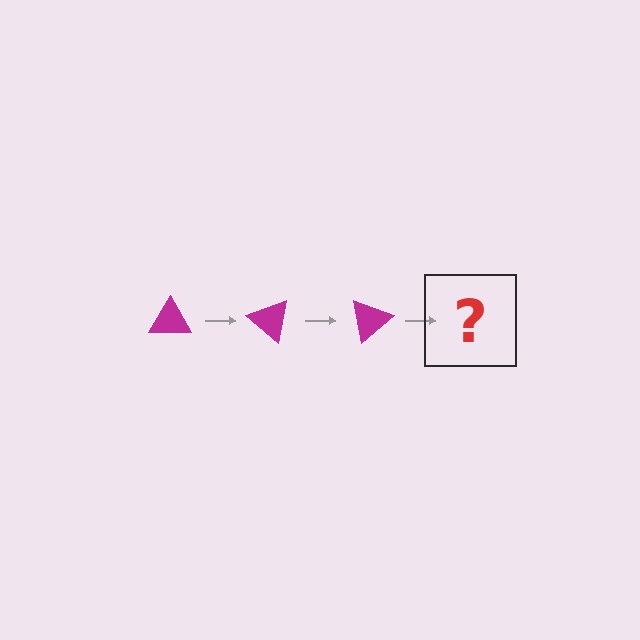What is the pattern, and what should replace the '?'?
The pattern is that the triangle rotates 40 degrees each step. The '?' should be a magenta triangle rotated 120 degrees.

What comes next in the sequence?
The next element should be a magenta triangle rotated 120 degrees.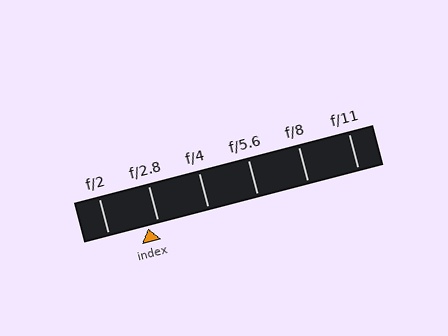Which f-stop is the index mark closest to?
The index mark is closest to f/2.8.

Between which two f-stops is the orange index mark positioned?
The index mark is between f/2 and f/2.8.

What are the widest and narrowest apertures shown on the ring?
The widest aperture shown is f/2 and the narrowest is f/11.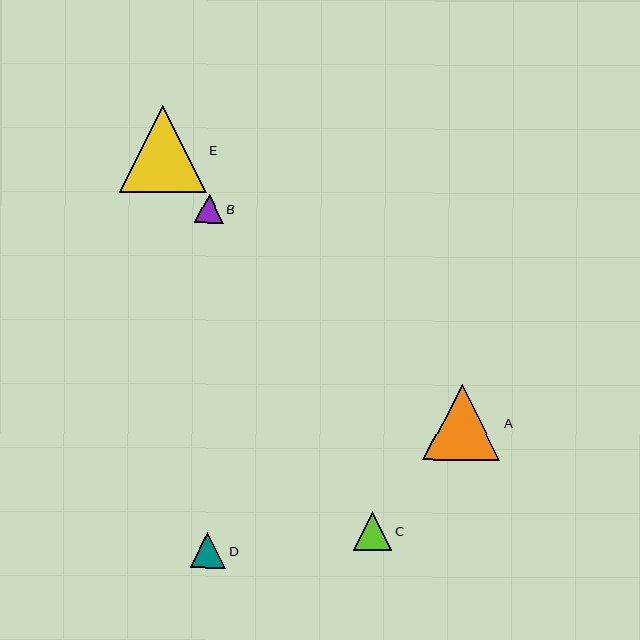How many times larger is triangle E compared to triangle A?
Triangle E is approximately 1.1 times the size of triangle A.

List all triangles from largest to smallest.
From largest to smallest: E, A, C, D, B.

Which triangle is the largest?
Triangle E is the largest with a size of approximately 87 pixels.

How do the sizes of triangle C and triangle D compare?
Triangle C and triangle D are approximately the same size.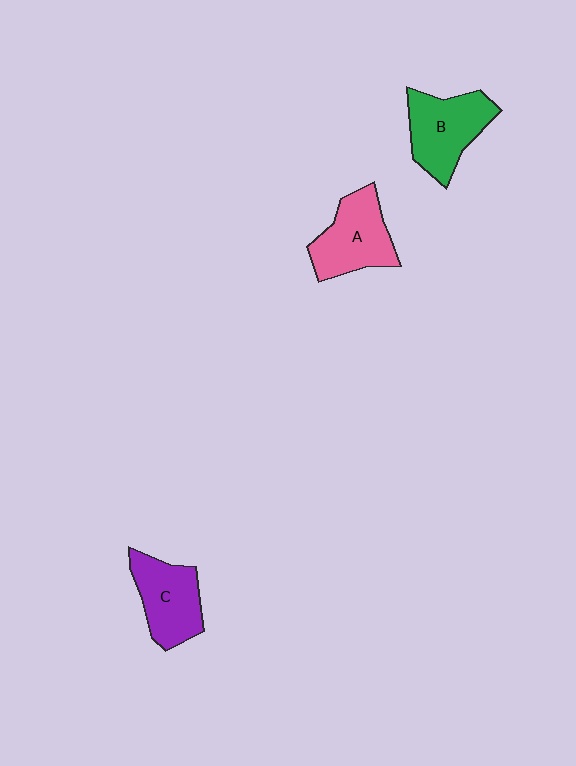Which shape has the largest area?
Shape B (green).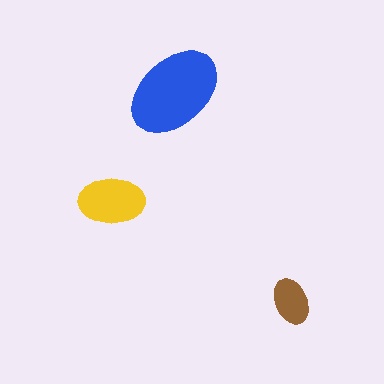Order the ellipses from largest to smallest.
the blue one, the yellow one, the brown one.